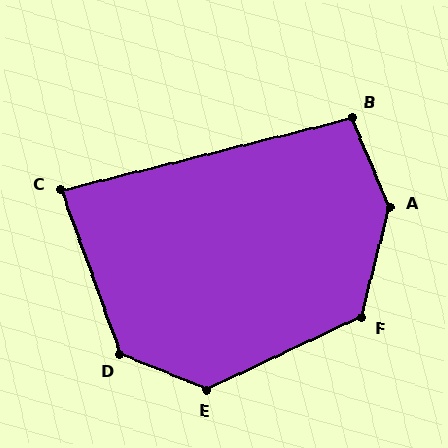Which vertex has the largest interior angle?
A, at approximately 143 degrees.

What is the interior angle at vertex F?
Approximately 129 degrees (obtuse).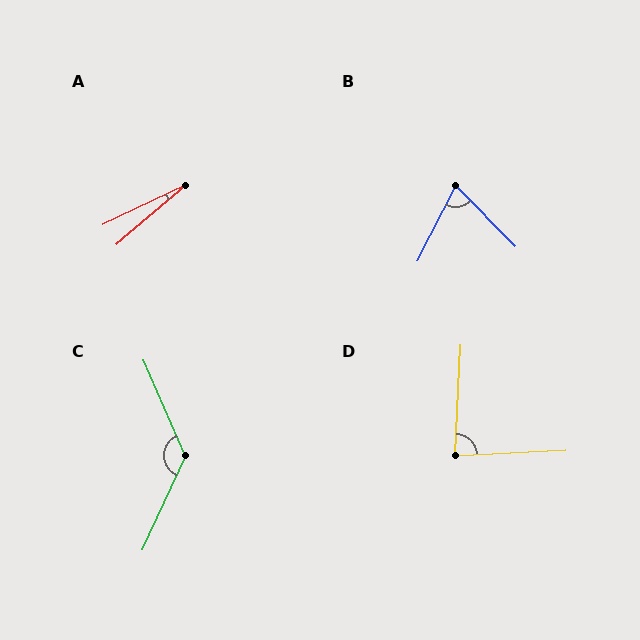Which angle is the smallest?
A, at approximately 15 degrees.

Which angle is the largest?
C, at approximately 132 degrees.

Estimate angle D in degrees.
Approximately 84 degrees.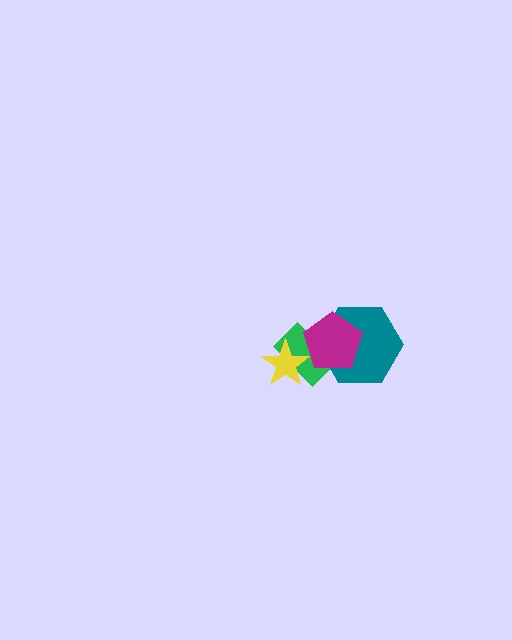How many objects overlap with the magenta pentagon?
2 objects overlap with the magenta pentagon.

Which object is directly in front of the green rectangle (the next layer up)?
The teal hexagon is directly in front of the green rectangle.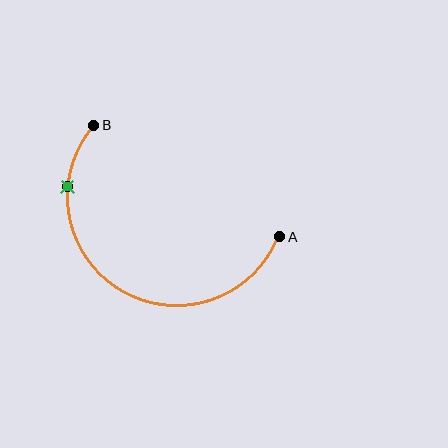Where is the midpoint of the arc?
The arc midpoint is the point on the curve farthest from the straight line joining A and B. It sits below that line.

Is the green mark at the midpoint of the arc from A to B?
No. The green mark lies on the arc but is closer to endpoint B. The arc midpoint would be at the point on the curve equidistant along the arc from both A and B.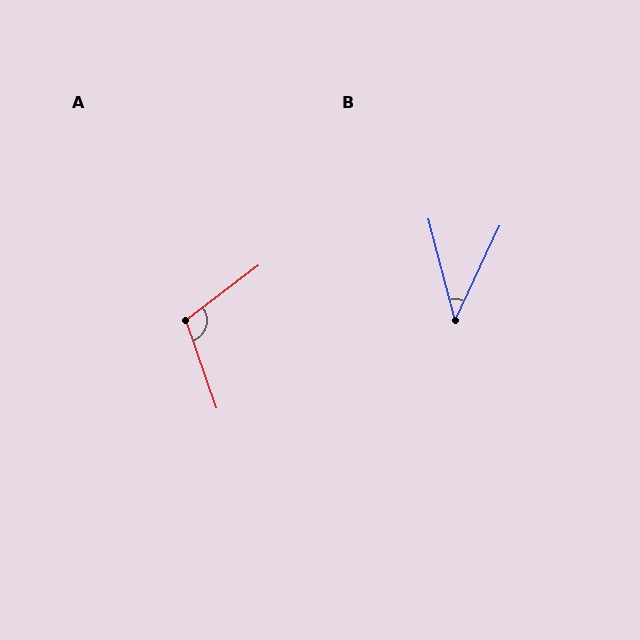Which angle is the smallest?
B, at approximately 40 degrees.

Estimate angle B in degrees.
Approximately 40 degrees.